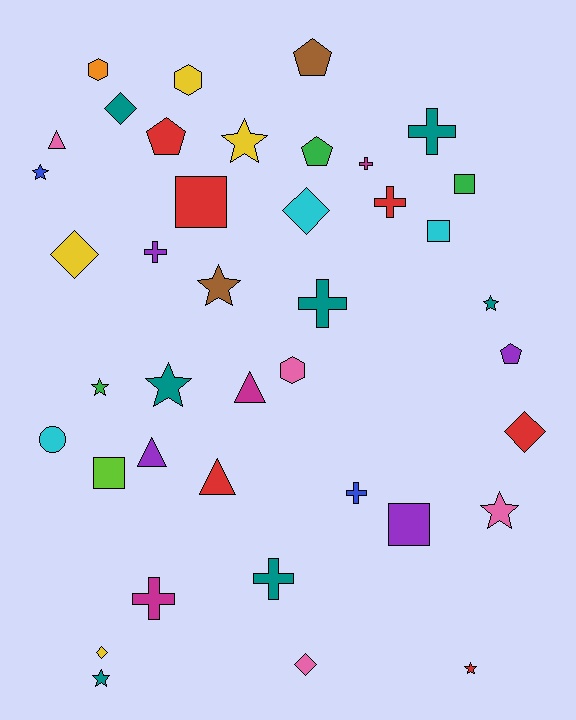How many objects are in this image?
There are 40 objects.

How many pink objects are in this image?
There are 4 pink objects.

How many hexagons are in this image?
There are 3 hexagons.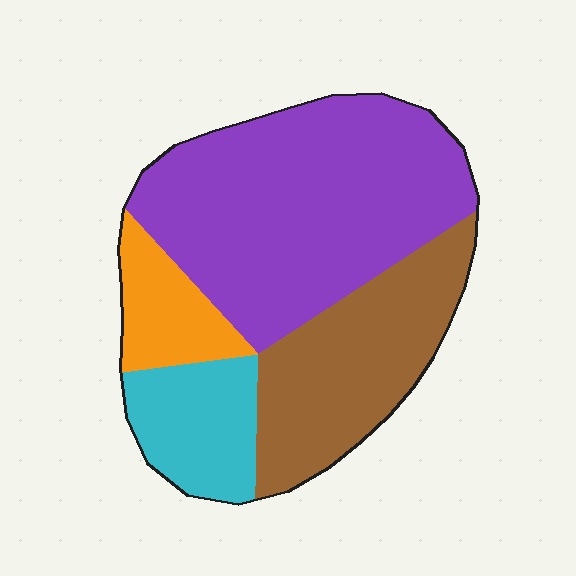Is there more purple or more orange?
Purple.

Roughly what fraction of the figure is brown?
Brown covers 27% of the figure.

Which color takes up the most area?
Purple, at roughly 50%.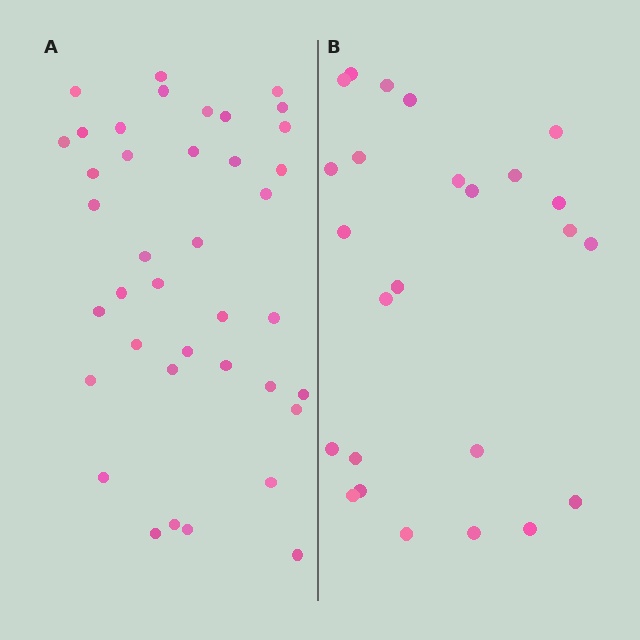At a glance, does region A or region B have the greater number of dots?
Region A (the left region) has more dots.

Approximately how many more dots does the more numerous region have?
Region A has approximately 15 more dots than region B.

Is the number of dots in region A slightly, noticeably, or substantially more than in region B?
Region A has substantially more. The ratio is roughly 1.6 to 1.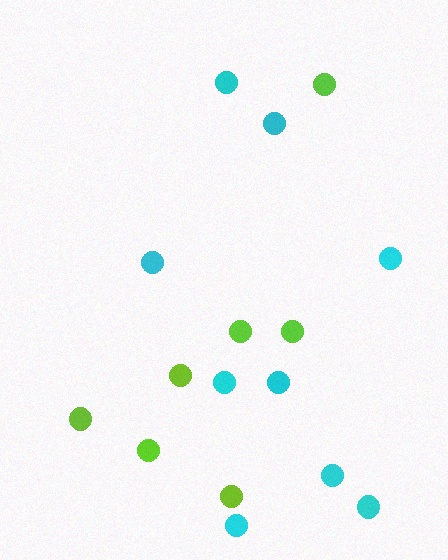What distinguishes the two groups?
There are 2 groups: one group of lime circles (7) and one group of cyan circles (9).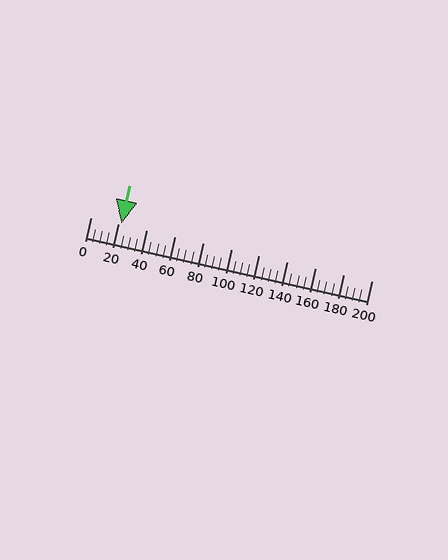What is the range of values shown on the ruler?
The ruler shows values from 0 to 200.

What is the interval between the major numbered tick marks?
The major tick marks are spaced 20 units apart.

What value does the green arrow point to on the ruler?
The green arrow points to approximately 22.